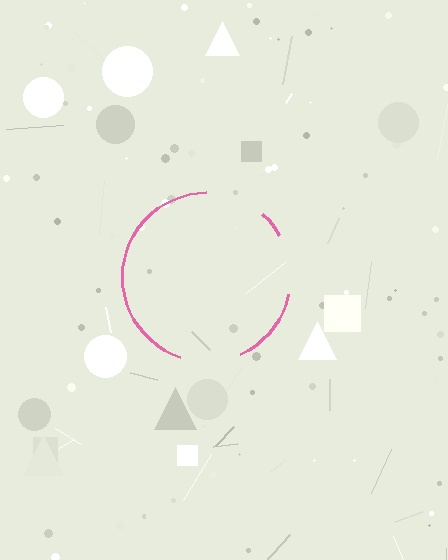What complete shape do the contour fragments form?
The contour fragments form a circle.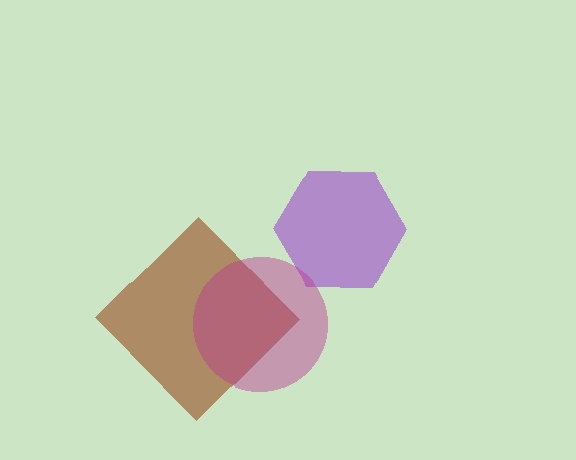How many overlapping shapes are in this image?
There are 3 overlapping shapes in the image.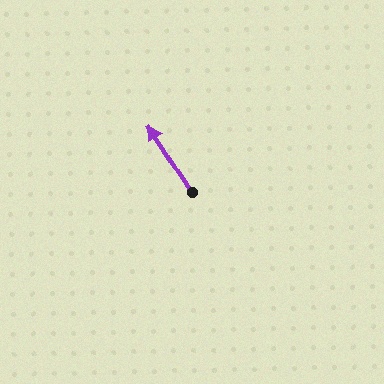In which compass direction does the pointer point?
Northwest.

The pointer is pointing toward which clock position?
Roughly 11 o'clock.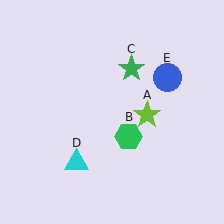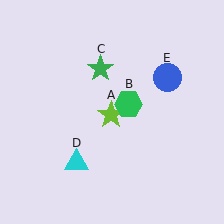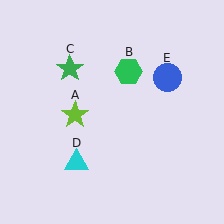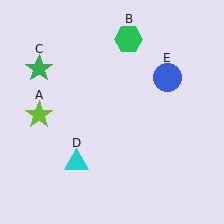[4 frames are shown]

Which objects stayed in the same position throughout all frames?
Cyan triangle (object D) and blue circle (object E) remained stationary.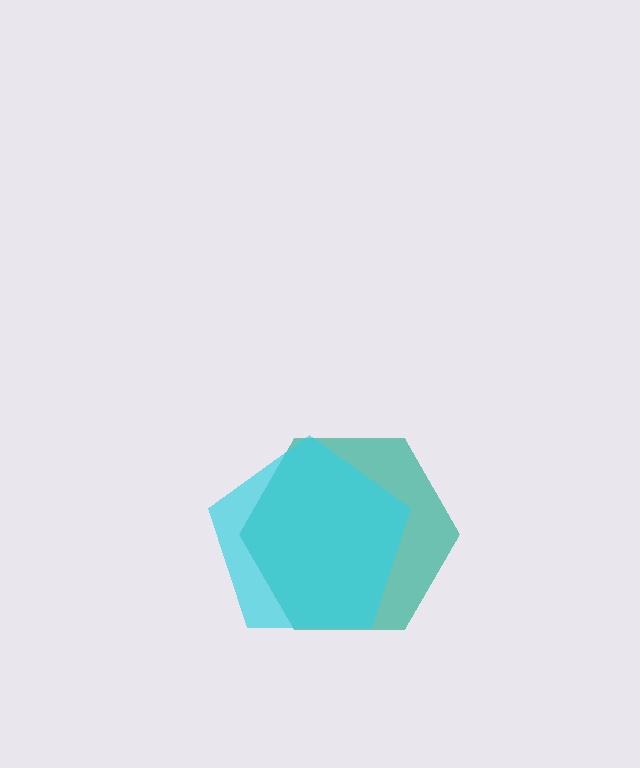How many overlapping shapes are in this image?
There are 2 overlapping shapes in the image.